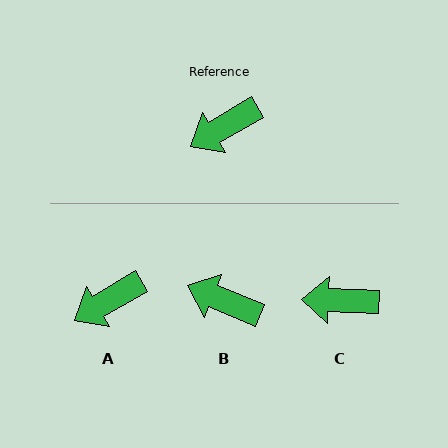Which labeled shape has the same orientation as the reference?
A.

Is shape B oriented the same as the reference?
No, it is off by about 52 degrees.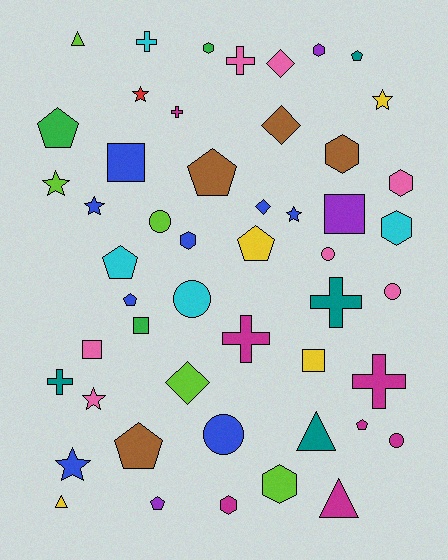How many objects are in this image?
There are 50 objects.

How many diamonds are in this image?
There are 4 diamonds.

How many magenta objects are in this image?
There are 7 magenta objects.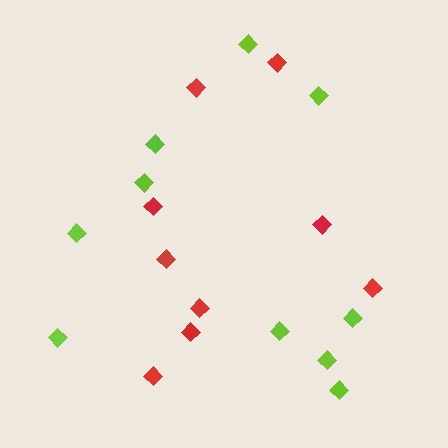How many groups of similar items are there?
There are 2 groups: one group of lime diamonds (10) and one group of red diamonds (9).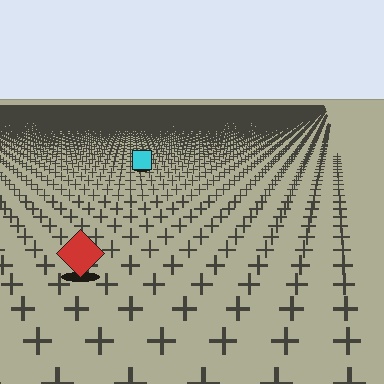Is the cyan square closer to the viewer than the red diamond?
No. The red diamond is closer — you can tell from the texture gradient: the ground texture is coarser near it.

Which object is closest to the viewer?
The red diamond is closest. The texture marks near it are larger and more spread out.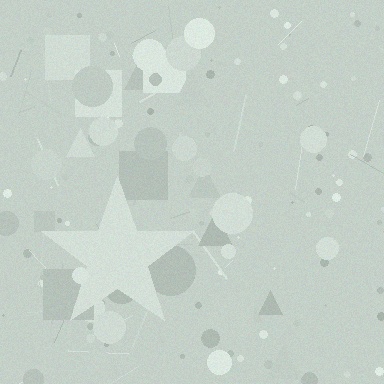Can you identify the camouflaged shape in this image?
The camouflaged shape is a star.